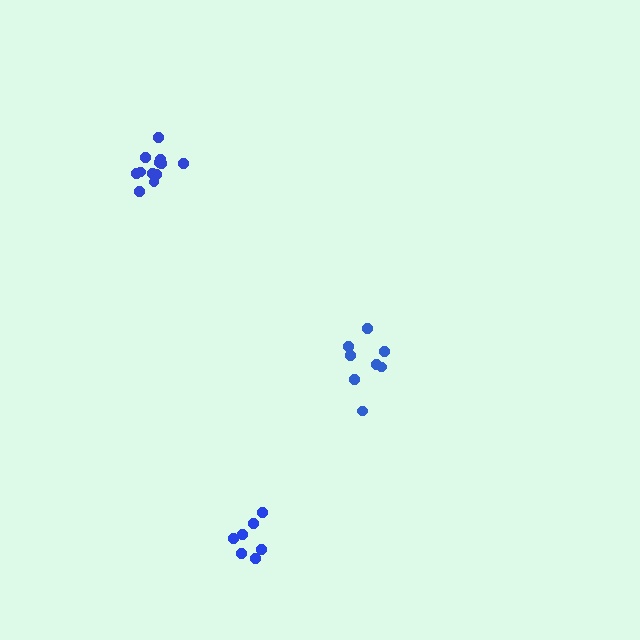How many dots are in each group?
Group 1: 8 dots, Group 2: 12 dots, Group 3: 7 dots (27 total).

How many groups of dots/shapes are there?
There are 3 groups.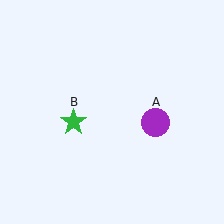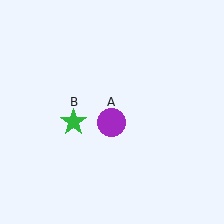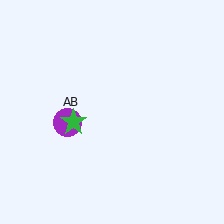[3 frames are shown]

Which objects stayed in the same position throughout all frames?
Green star (object B) remained stationary.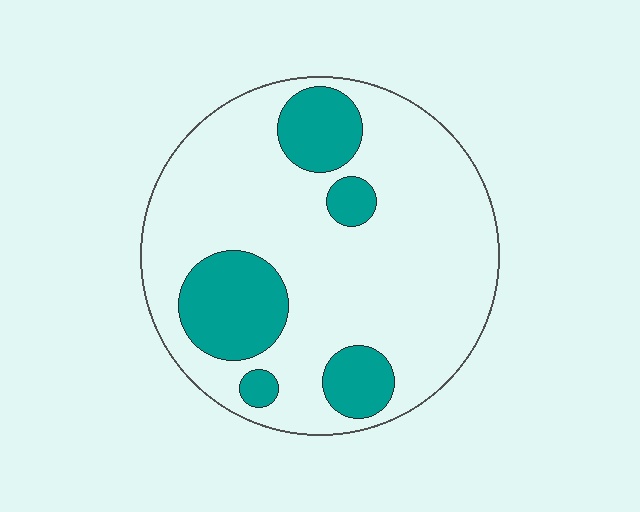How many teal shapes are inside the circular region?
5.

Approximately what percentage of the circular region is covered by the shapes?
Approximately 25%.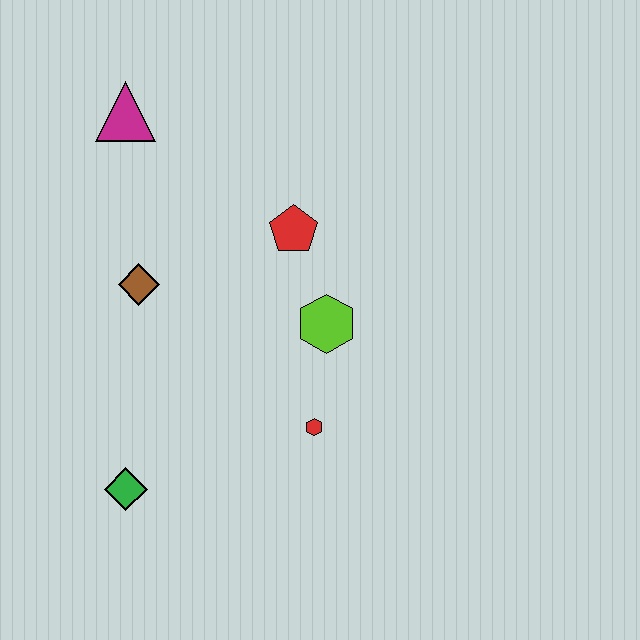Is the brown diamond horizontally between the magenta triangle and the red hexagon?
Yes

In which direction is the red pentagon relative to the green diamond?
The red pentagon is above the green diamond.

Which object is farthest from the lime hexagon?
The magenta triangle is farthest from the lime hexagon.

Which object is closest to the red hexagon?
The lime hexagon is closest to the red hexagon.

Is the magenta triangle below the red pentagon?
No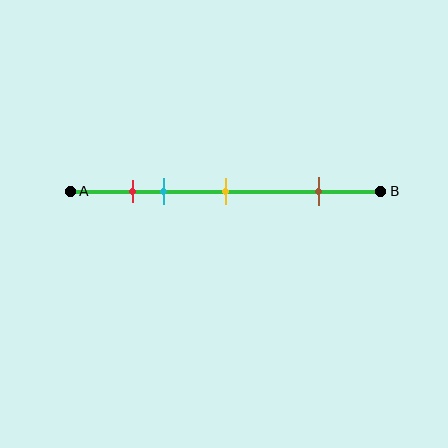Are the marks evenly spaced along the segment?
No, the marks are not evenly spaced.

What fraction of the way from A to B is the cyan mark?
The cyan mark is approximately 30% (0.3) of the way from A to B.